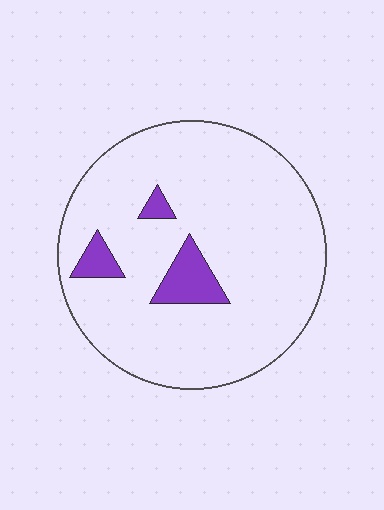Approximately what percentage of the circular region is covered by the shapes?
Approximately 10%.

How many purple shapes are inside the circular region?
3.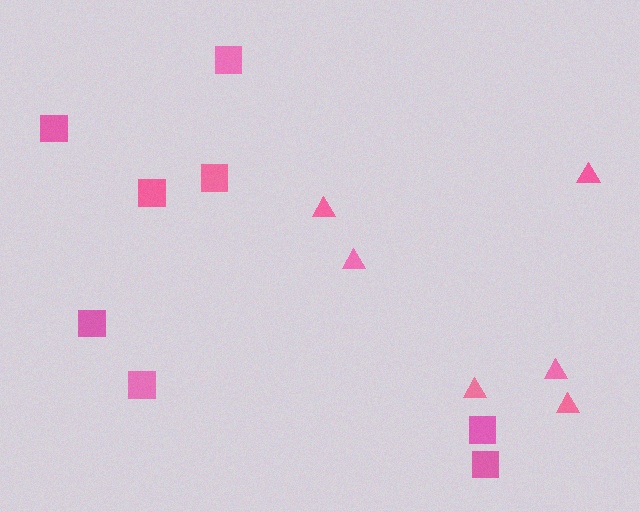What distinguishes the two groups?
There are 2 groups: one group of triangles (6) and one group of squares (8).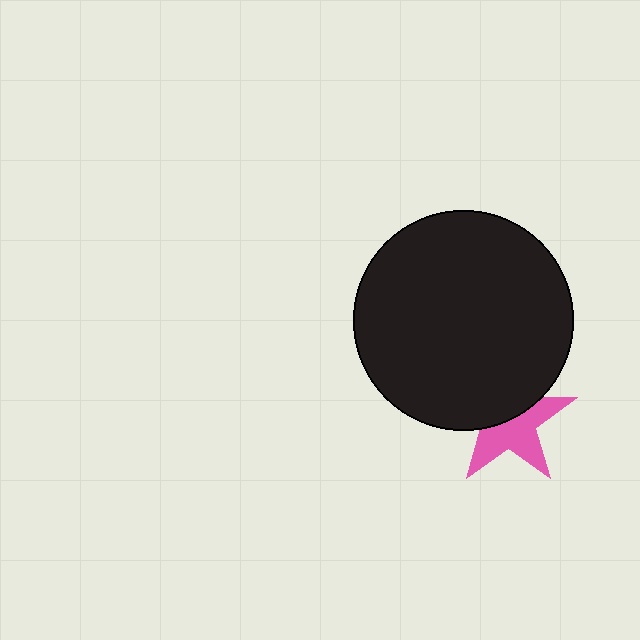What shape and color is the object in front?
The object in front is a black circle.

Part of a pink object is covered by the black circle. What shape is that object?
It is a star.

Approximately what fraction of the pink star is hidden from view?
Roughly 45% of the pink star is hidden behind the black circle.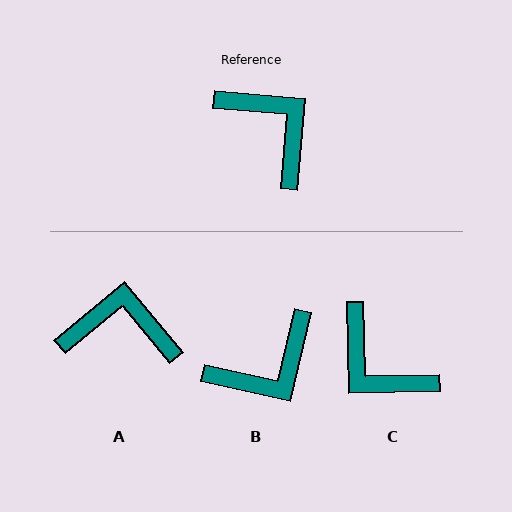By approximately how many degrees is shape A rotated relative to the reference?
Approximately 45 degrees counter-clockwise.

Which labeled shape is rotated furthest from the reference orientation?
C, about 174 degrees away.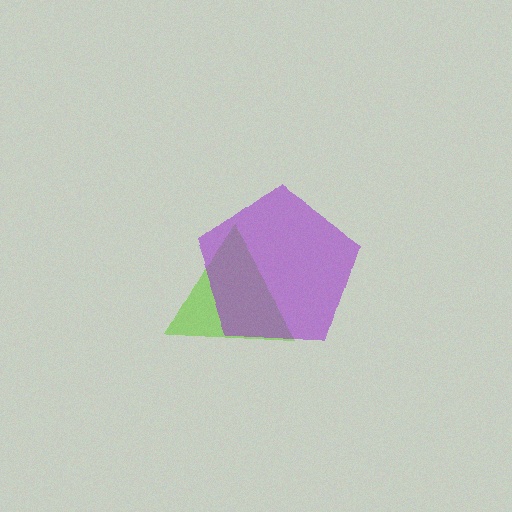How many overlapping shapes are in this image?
There are 2 overlapping shapes in the image.